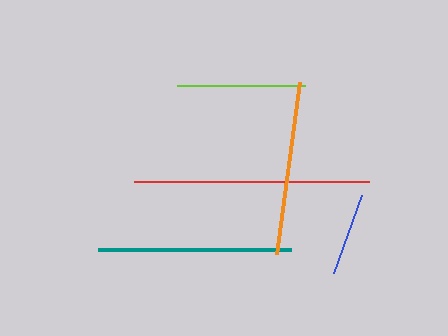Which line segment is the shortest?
The blue line is the shortest at approximately 83 pixels.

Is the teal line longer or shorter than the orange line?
The teal line is longer than the orange line.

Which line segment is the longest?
The red line is the longest at approximately 235 pixels.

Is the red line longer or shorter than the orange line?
The red line is longer than the orange line.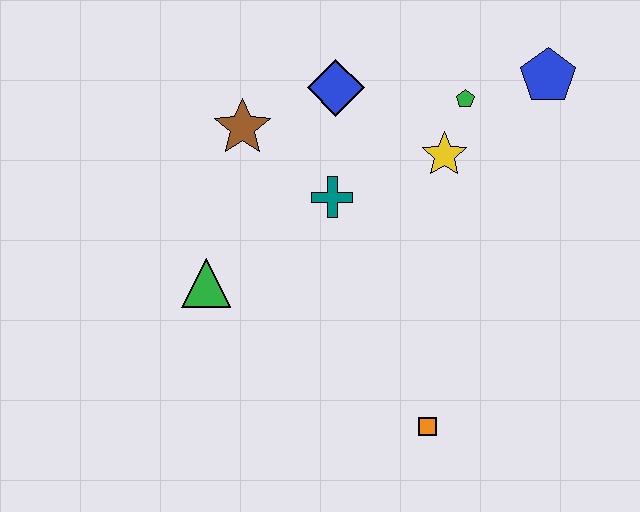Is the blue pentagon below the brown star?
No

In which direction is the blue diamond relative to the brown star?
The blue diamond is to the right of the brown star.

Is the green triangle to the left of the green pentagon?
Yes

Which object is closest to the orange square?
The teal cross is closest to the orange square.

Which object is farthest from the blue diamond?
The orange square is farthest from the blue diamond.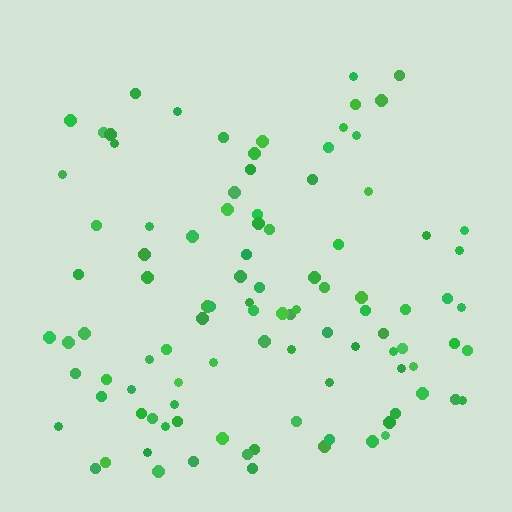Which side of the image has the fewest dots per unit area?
The top.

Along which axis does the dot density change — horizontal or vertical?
Vertical.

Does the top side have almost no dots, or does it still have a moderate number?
Still a moderate number, just noticeably fewer than the bottom.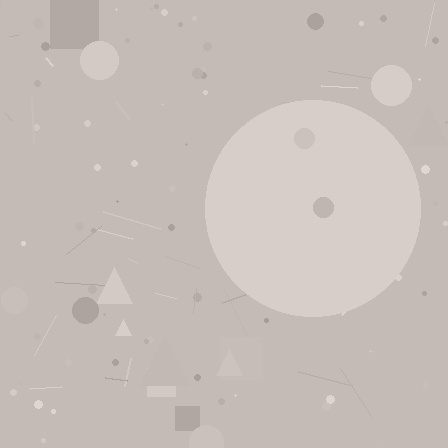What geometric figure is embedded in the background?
A circle is embedded in the background.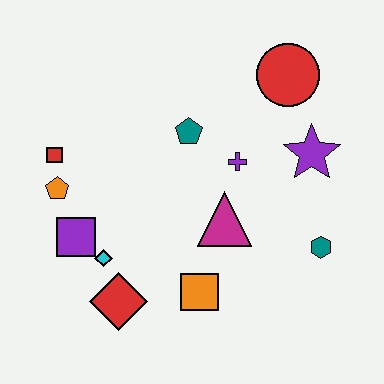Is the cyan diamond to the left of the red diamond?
Yes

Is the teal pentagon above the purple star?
Yes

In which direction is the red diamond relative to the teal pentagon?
The red diamond is below the teal pentagon.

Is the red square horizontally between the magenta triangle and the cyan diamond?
No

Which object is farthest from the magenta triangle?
The red square is farthest from the magenta triangle.